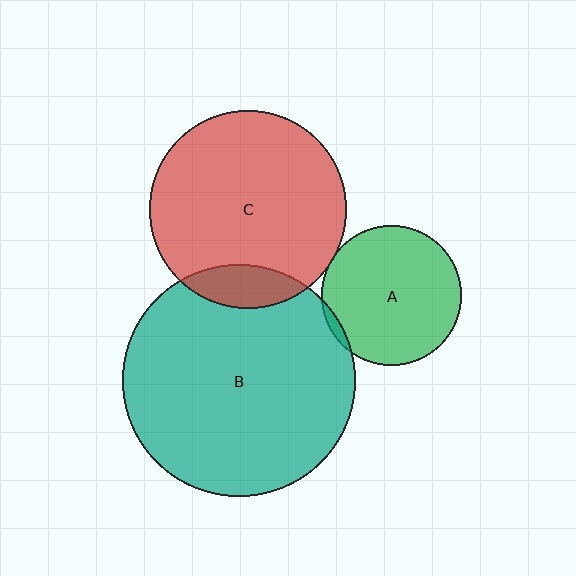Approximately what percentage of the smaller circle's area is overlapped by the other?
Approximately 5%.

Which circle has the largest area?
Circle B (teal).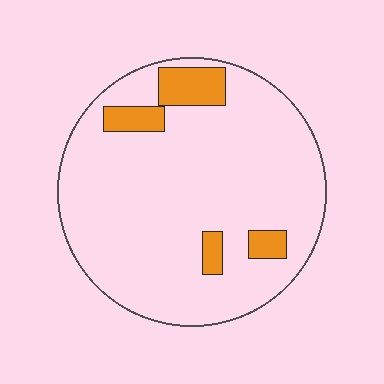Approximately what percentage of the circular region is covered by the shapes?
Approximately 10%.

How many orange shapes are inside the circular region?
4.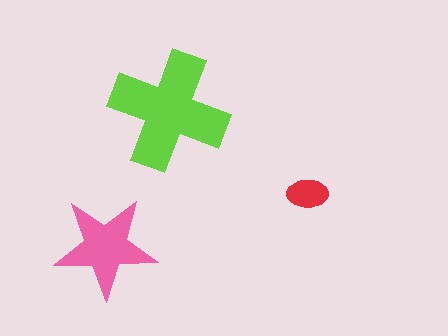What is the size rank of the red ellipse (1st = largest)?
3rd.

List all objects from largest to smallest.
The lime cross, the pink star, the red ellipse.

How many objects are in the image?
There are 3 objects in the image.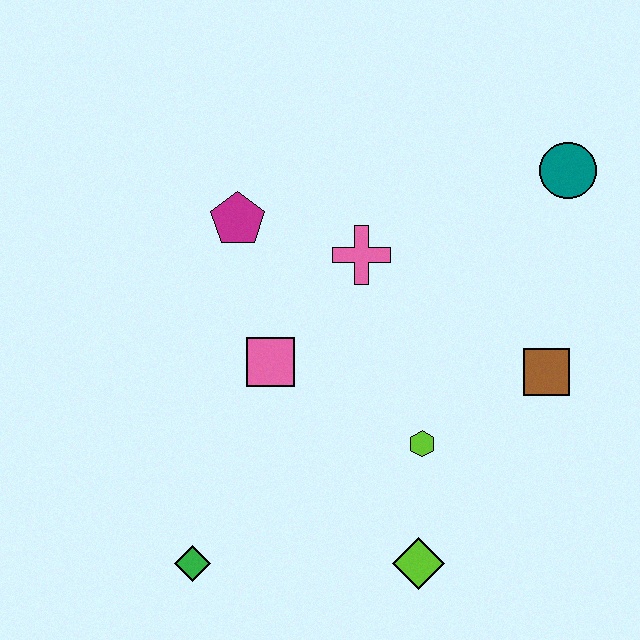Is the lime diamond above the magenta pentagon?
No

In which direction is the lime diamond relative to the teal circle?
The lime diamond is below the teal circle.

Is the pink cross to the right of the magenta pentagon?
Yes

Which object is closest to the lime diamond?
The lime hexagon is closest to the lime diamond.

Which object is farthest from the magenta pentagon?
The lime diamond is farthest from the magenta pentagon.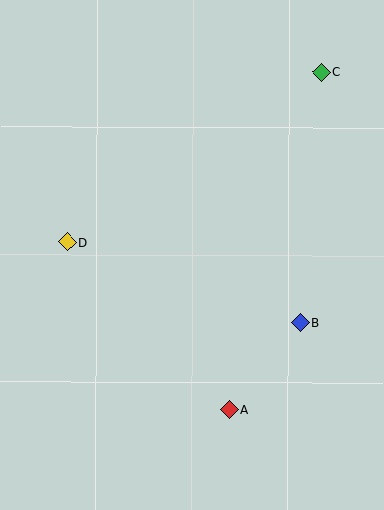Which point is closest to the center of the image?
Point D at (67, 242) is closest to the center.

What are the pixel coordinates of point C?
Point C is at (321, 72).